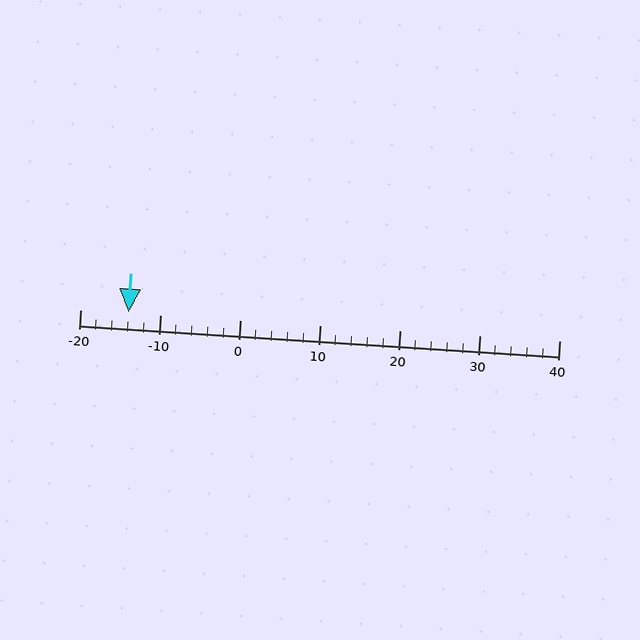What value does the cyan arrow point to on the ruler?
The cyan arrow points to approximately -14.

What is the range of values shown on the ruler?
The ruler shows values from -20 to 40.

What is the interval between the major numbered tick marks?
The major tick marks are spaced 10 units apart.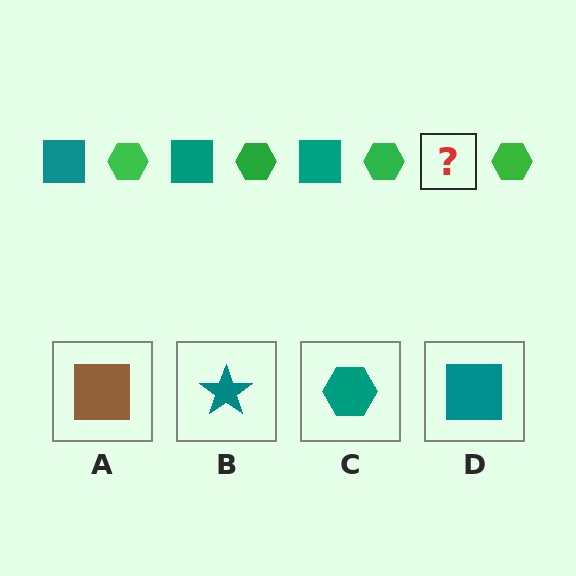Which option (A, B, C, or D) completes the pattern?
D.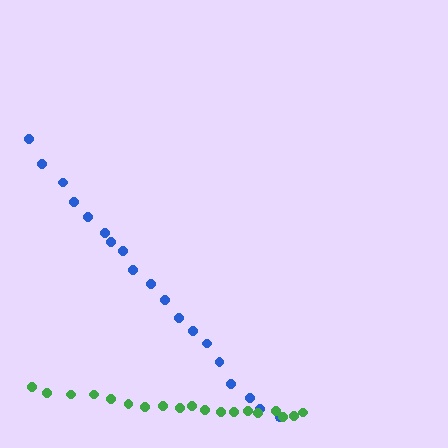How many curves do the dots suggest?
There are 2 distinct paths.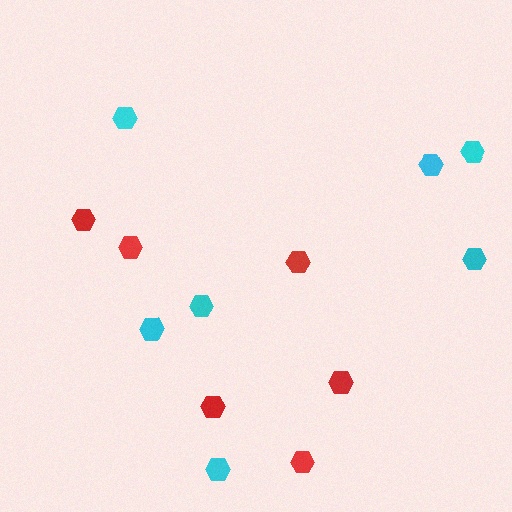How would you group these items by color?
There are 2 groups: one group of red hexagons (6) and one group of cyan hexagons (7).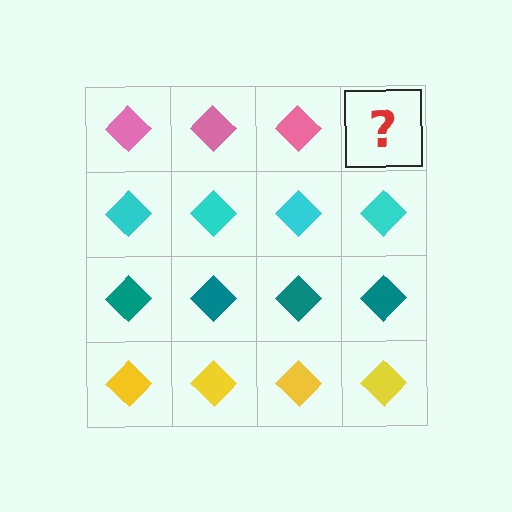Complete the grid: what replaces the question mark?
The question mark should be replaced with a pink diamond.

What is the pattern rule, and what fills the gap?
The rule is that each row has a consistent color. The gap should be filled with a pink diamond.